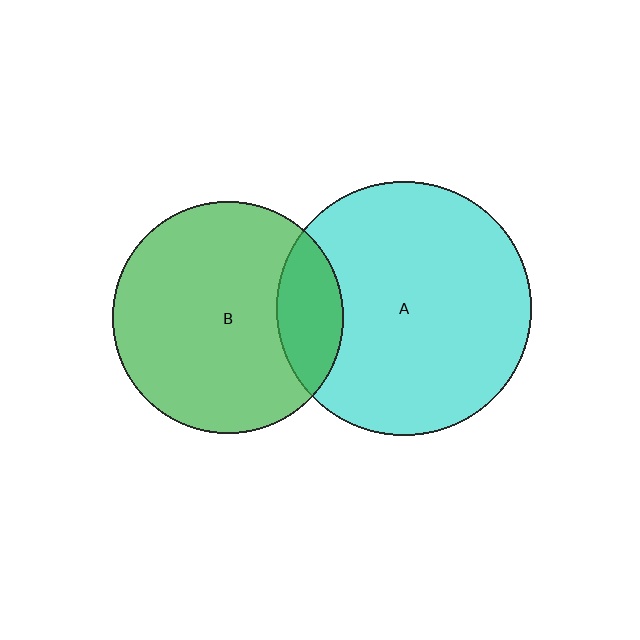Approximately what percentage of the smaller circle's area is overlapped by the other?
Approximately 20%.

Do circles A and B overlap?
Yes.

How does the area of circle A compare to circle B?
Approximately 1.2 times.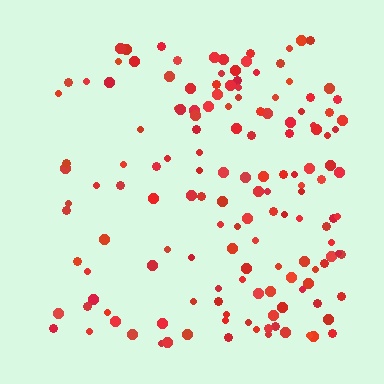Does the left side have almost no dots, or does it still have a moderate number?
Still a moderate number, just noticeably fewer than the right.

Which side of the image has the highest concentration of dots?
The right.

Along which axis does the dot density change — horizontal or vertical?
Horizontal.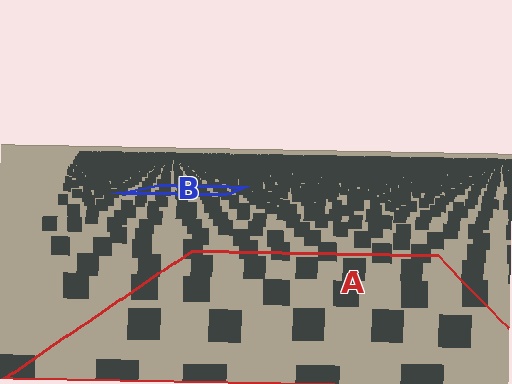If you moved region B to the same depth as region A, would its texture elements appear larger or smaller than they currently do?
They would appear larger. At a closer depth, the same texture elements are projected at a bigger on-screen size.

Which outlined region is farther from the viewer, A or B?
Region B is farther from the viewer — the texture elements inside it appear smaller and more densely packed.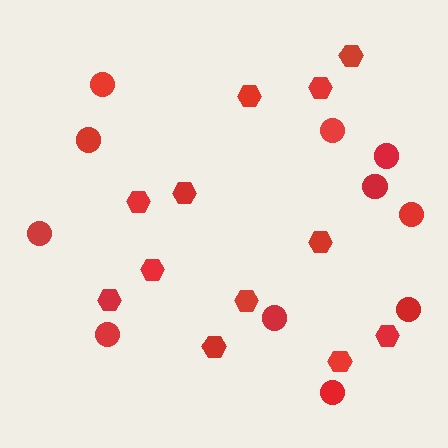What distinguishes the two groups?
There are 2 groups: one group of hexagons (12) and one group of circles (11).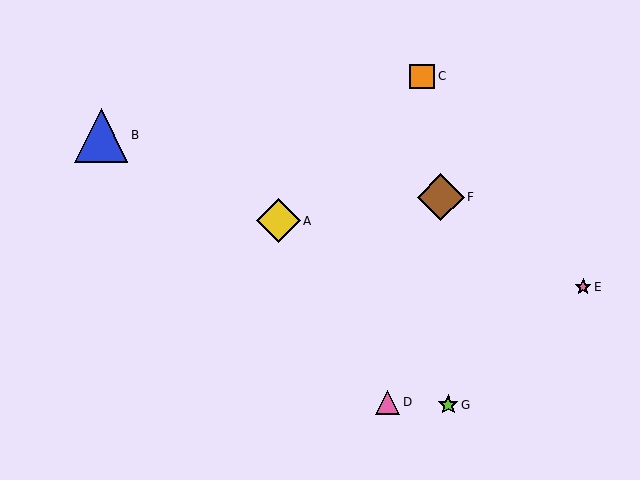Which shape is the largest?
The blue triangle (labeled B) is the largest.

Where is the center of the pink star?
The center of the pink star is at (583, 287).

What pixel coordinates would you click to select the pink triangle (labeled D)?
Click at (388, 402) to select the pink triangle D.